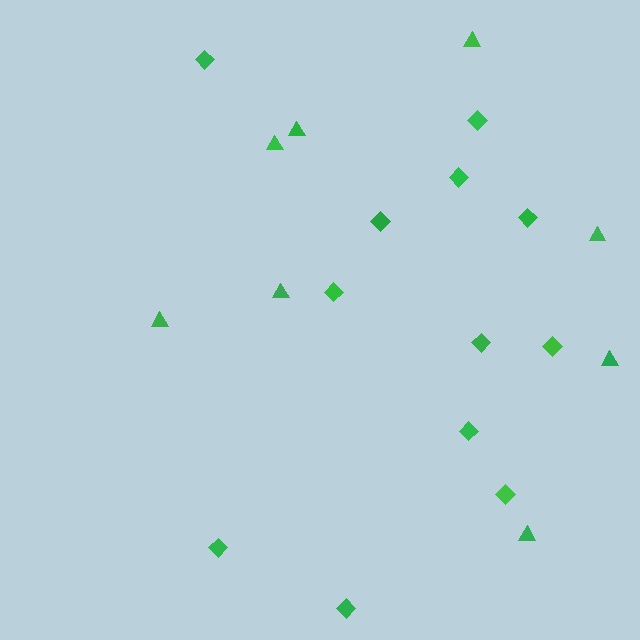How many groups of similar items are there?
There are 2 groups: one group of triangles (8) and one group of diamonds (12).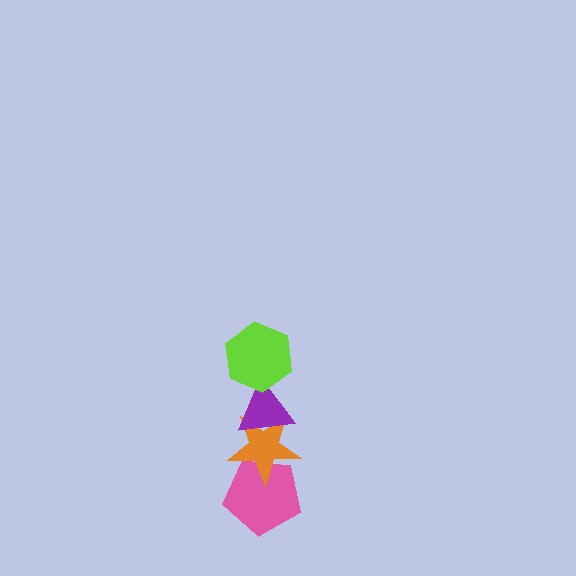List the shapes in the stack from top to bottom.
From top to bottom: the lime hexagon, the purple triangle, the orange star, the pink pentagon.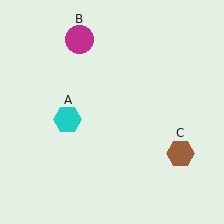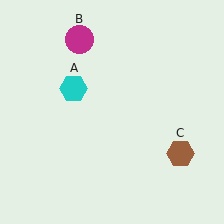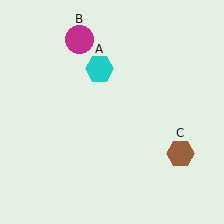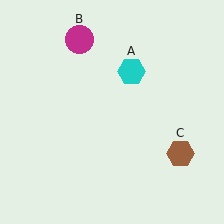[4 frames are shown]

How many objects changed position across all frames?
1 object changed position: cyan hexagon (object A).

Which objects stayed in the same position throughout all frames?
Magenta circle (object B) and brown hexagon (object C) remained stationary.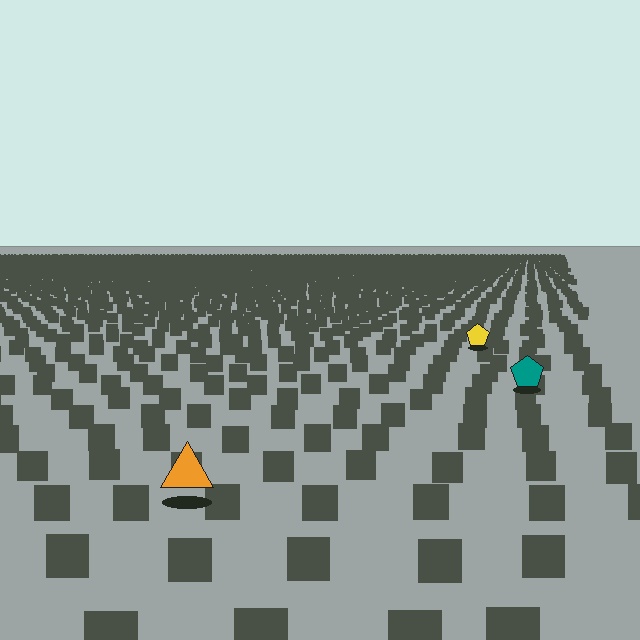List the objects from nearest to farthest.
From nearest to farthest: the orange triangle, the teal pentagon, the yellow pentagon.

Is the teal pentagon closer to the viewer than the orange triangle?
No. The orange triangle is closer — you can tell from the texture gradient: the ground texture is coarser near it.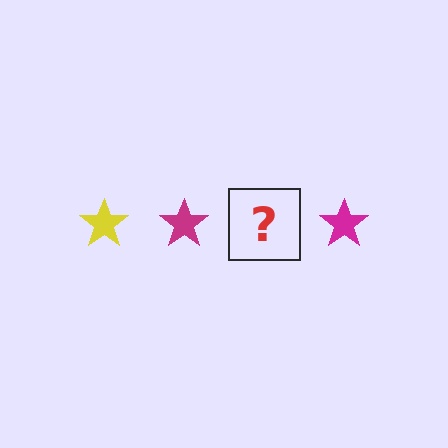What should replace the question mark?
The question mark should be replaced with a yellow star.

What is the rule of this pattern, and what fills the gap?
The rule is that the pattern cycles through yellow, magenta stars. The gap should be filled with a yellow star.